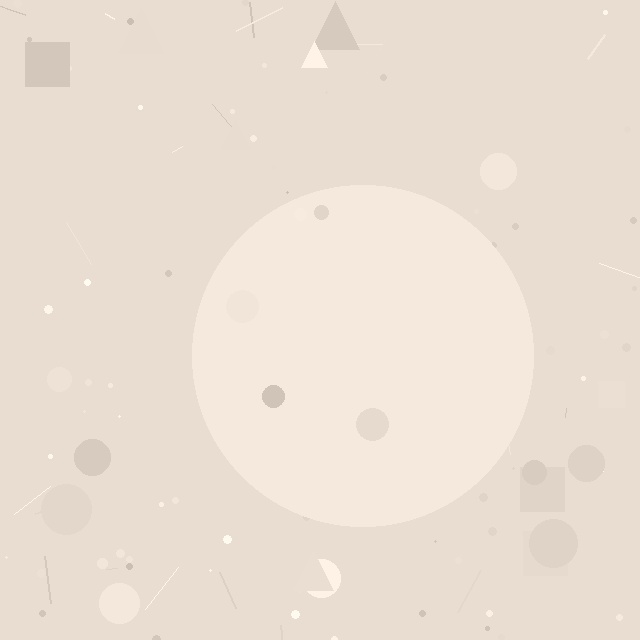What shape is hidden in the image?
A circle is hidden in the image.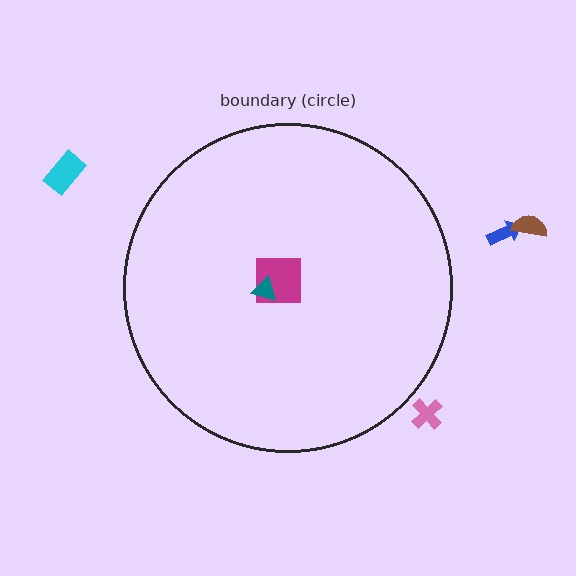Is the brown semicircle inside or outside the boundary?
Outside.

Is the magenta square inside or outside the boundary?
Inside.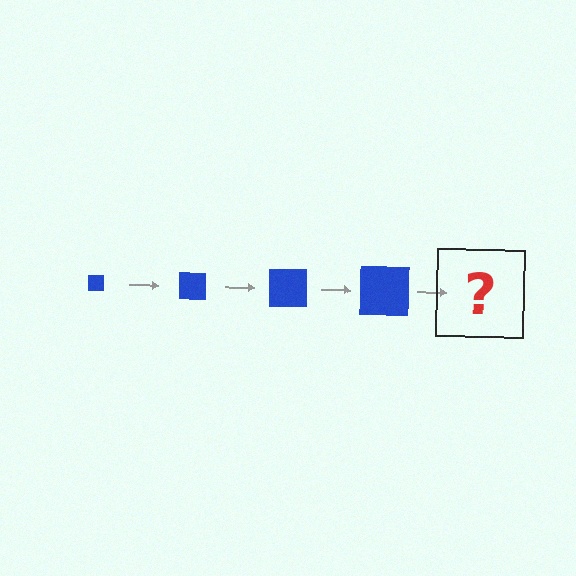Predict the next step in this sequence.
The next step is a blue square, larger than the previous one.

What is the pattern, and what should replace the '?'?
The pattern is that the square gets progressively larger each step. The '?' should be a blue square, larger than the previous one.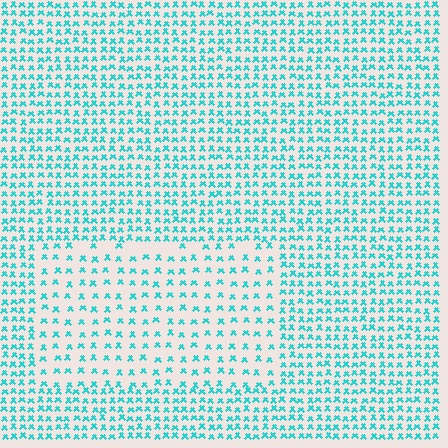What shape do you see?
I see a rectangle.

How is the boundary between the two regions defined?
The boundary is defined by a change in element density (approximately 2.0x ratio). All elements are the same color, size, and shape.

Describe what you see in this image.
The image contains small cyan elements arranged at two different densities. A rectangle-shaped region is visible where the elements are less densely packed than the surrounding area.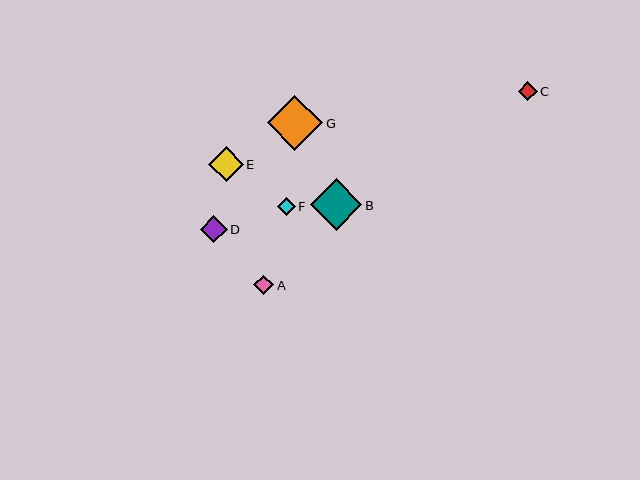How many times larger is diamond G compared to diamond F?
Diamond G is approximately 3.1 times the size of diamond F.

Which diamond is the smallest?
Diamond F is the smallest with a size of approximately 18 pixels.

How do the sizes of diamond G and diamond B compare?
Diamond G and diamond B are approximately the same size.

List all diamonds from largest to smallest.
From largest to smallest: G, B, E, D, A, C, F.